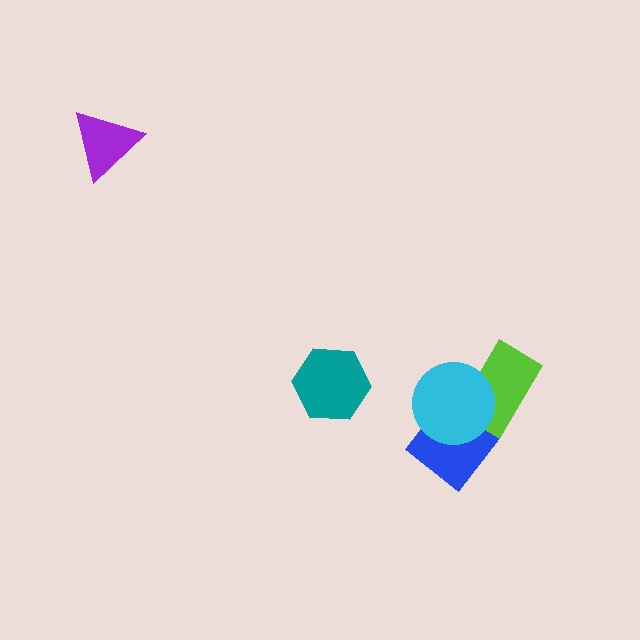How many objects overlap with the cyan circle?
2 objects overlap with the cyan circle.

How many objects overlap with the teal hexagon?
0 objects overlap with the teal hexagon.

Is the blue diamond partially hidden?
Yes, it is partially covered by another shape.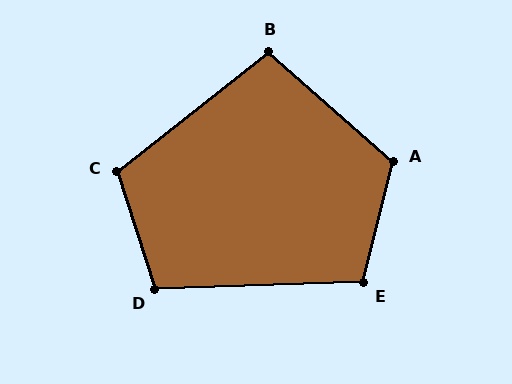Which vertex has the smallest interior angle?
B, at approximately 100 degrees.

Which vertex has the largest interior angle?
A, at approximately 117 degrees.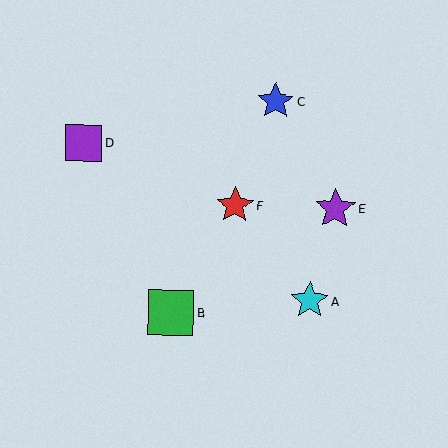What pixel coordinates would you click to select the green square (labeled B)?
Click at (171, 313) to select the green square B.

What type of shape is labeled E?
Shape E is a purple star.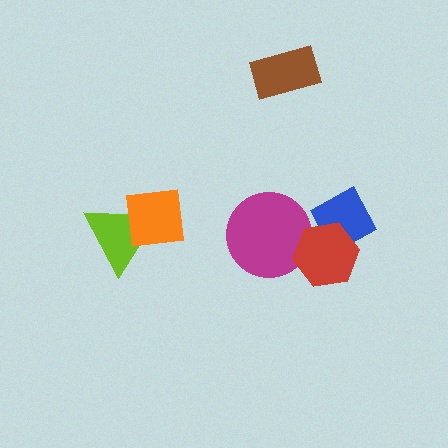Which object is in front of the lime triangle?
The orange square is in front of the lime triangle.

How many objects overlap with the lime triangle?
1 object overlaps with the lime triangle.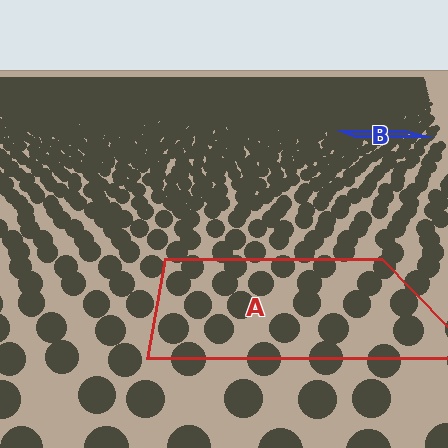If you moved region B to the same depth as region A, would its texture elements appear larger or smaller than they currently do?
They would appear larger. At a closer depth, the same texture elements are projected at a bigger on-screen size.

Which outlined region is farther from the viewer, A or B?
Region B is farther from the viewer — the texture elements inside it appear smaller and more densely packed.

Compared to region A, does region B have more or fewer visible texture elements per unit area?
Region B has more texture elements per unit area — they are packed more densely because it is farther away.